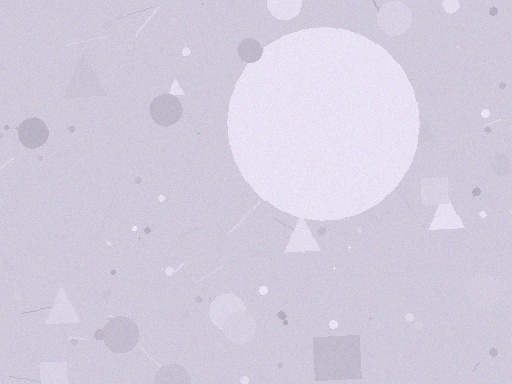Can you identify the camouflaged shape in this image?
The camouflaged shape is a circle.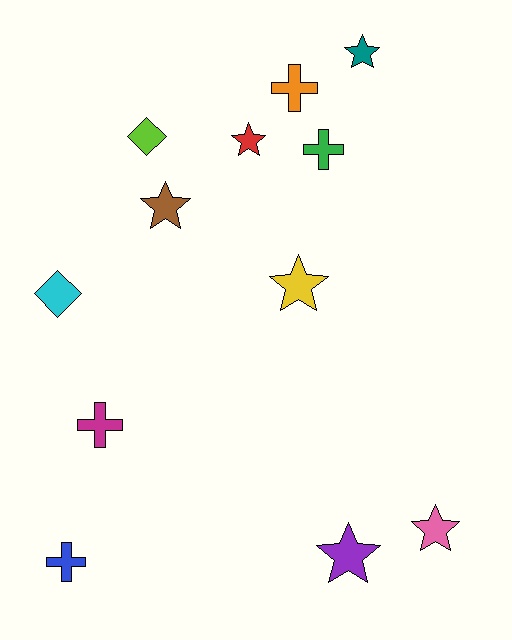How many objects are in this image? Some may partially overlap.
There are 12 objects.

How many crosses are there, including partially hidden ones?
There are 4 crosses.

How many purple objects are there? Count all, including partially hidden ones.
There is 1 purple object.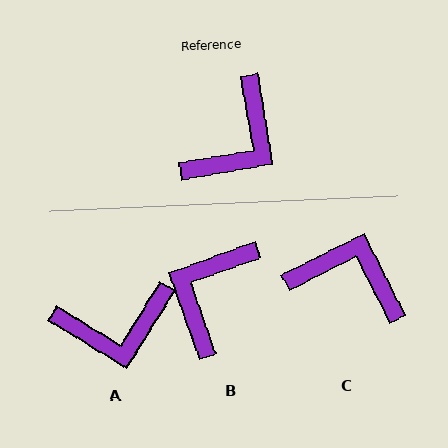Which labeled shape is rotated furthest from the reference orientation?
B, about 170 degrees away.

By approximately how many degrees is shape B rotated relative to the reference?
Approximately 170 degrees clockwise.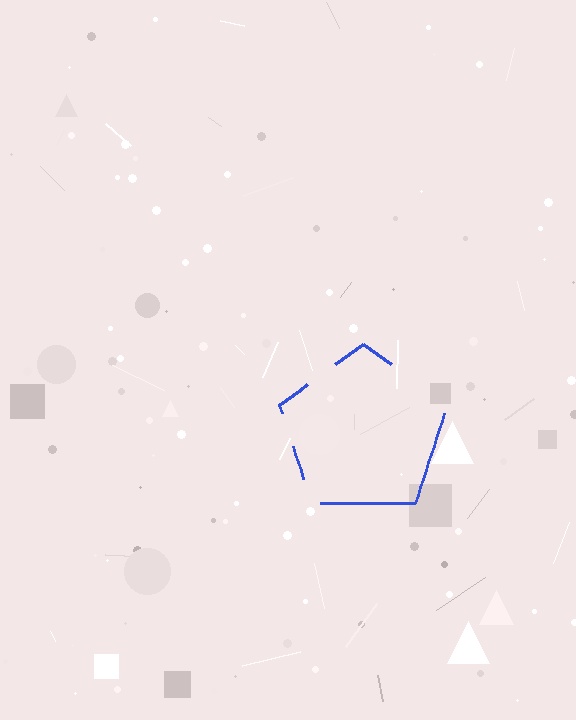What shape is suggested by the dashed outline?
The dashed outline suggests a pentagon.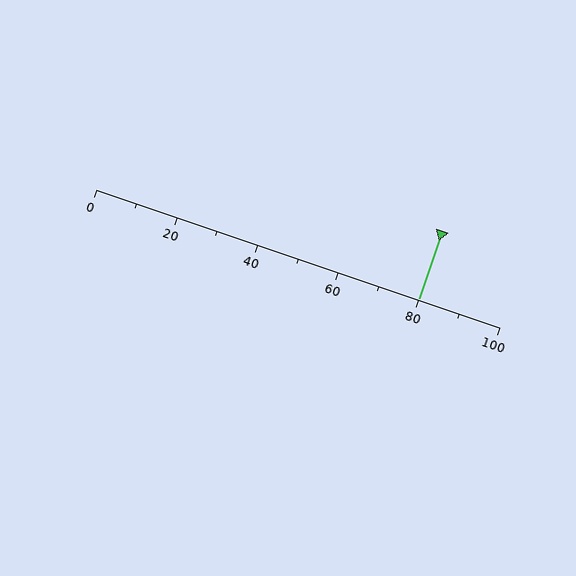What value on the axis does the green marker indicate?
The marker indicates approximately 80.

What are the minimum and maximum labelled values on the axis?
The axis runs from 0 to 100.